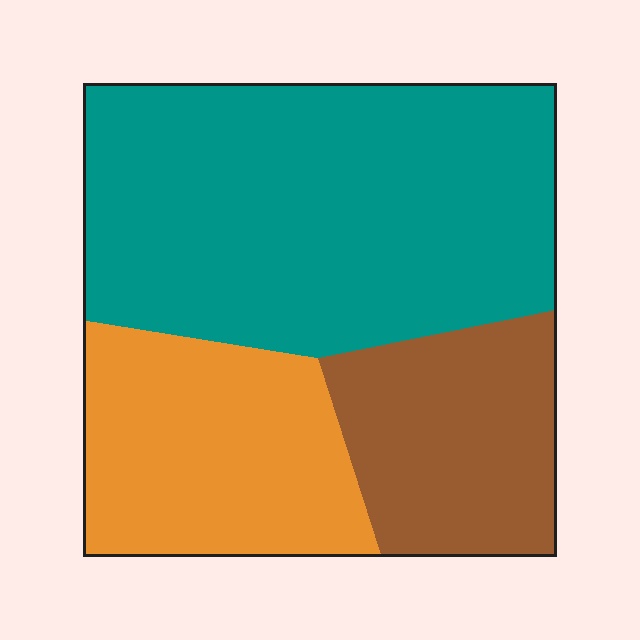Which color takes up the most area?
Teal, at roughly 55%.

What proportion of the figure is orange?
Orange takes up between a sixth and a third of the figure.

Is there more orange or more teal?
Teal.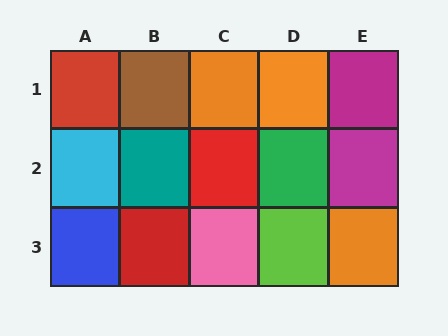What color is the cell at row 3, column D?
Lime.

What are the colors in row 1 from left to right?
Red, brown, orange, orange, magenta.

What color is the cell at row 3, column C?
Pink.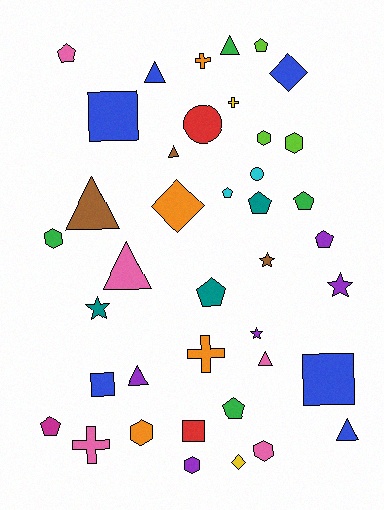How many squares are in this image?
There are 4 squares.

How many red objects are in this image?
There are 2 red objects.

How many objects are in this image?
There are 40 objects.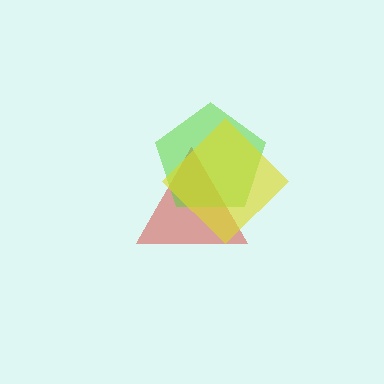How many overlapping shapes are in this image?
There are 3 overlapping shapes in the image.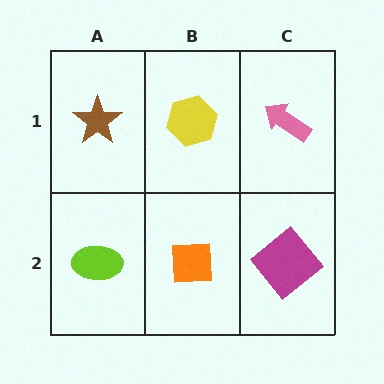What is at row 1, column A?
A brown star.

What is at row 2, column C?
A magenta diamond.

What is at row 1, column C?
A pink arrow.